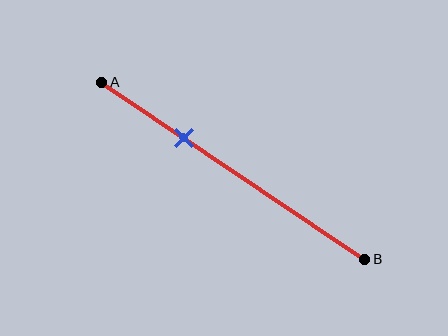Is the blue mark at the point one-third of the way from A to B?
Yes, the mark is approximately at the one-third point.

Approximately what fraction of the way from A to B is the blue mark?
The blue mark is approximately 30% of the way from A to B.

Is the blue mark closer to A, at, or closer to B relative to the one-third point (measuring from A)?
The blue mark is approximately at the one-third point of segment AB.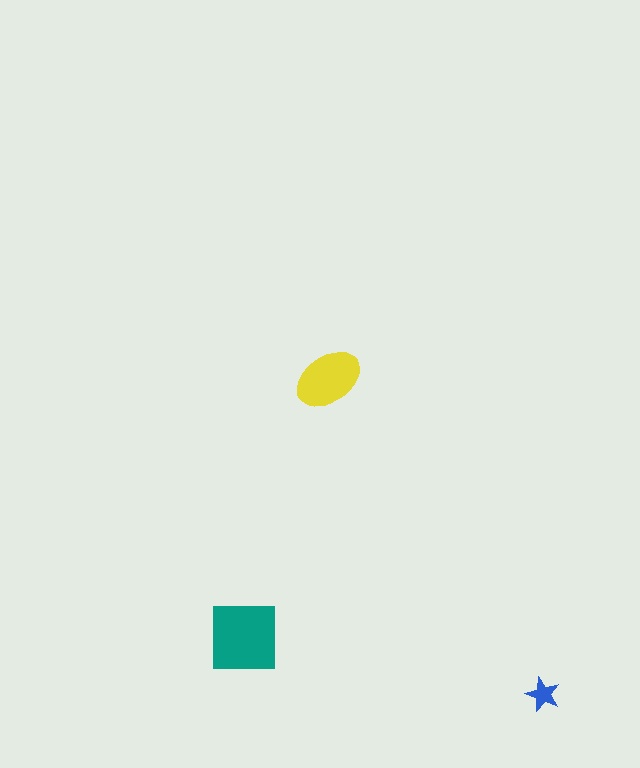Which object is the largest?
The teal square.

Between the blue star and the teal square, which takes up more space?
The teal square.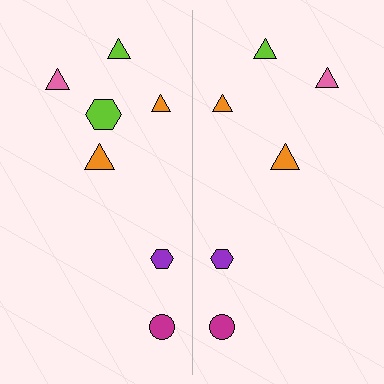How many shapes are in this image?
There are 13 shapes in this image.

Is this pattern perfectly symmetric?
No, the pattern is not perfectly symmetric. A lime hexagon is missing from the right side.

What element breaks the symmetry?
A lime hexagon is missing from the right side.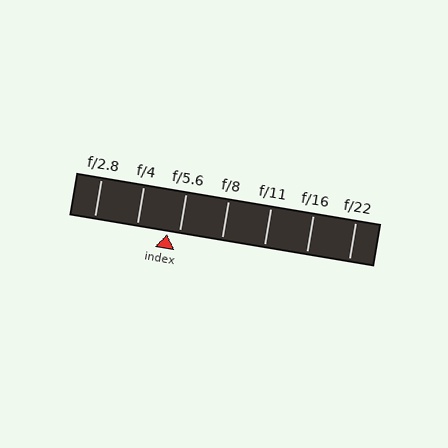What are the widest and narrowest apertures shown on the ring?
The widest aperture shown is f/2.8 and the narrowest is f/22.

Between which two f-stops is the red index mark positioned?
The index mark is between f/4 and f/5.6.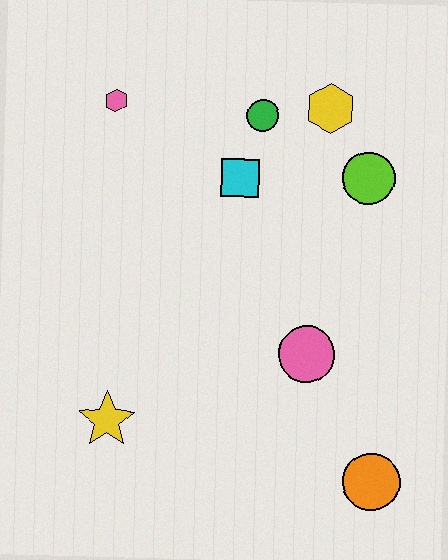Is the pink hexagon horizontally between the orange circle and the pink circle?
No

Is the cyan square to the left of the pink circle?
Yes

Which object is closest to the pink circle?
The orange circle is closest to the pink circle.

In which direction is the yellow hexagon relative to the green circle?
The yellow hexagon is to the right of the green circle.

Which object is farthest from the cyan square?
The orange circle is farthest from the cyan square.